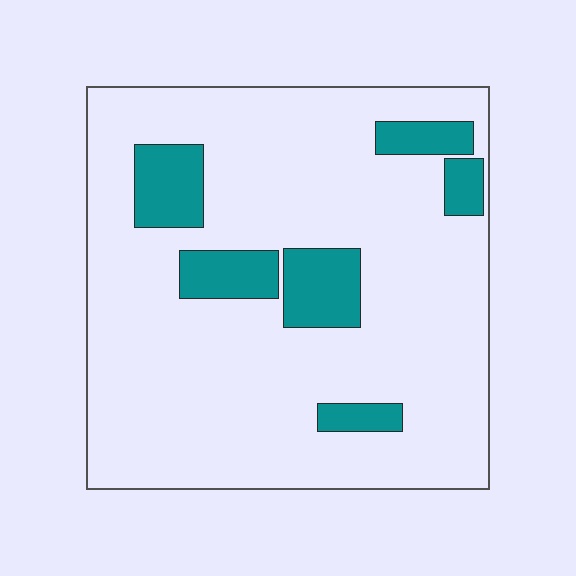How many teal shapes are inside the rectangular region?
6.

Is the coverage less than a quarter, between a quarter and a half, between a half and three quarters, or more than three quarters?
Less than a quarter.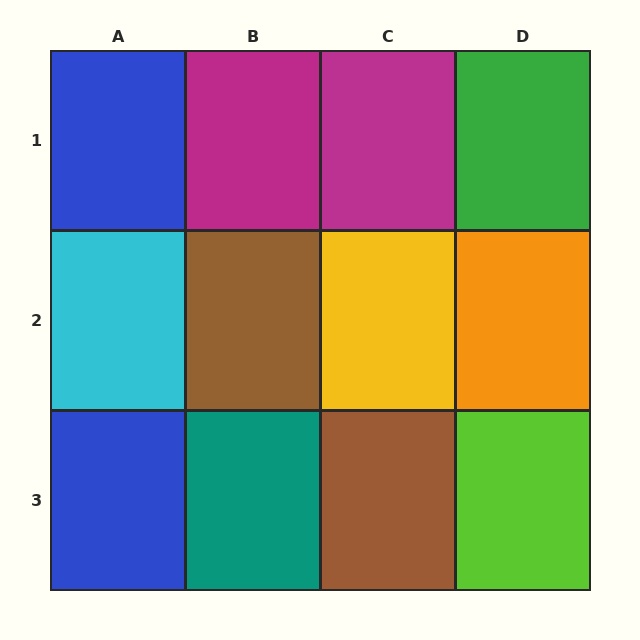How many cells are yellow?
1 cell is yellow.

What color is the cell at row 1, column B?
Magenta.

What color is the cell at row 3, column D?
Lime.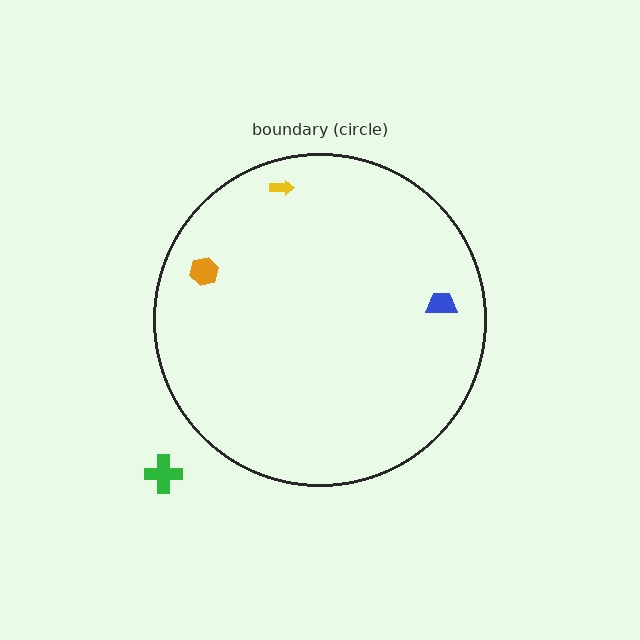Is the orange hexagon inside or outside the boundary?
Inside.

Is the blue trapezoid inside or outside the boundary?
Inside.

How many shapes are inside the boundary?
3 inside, 1 outside.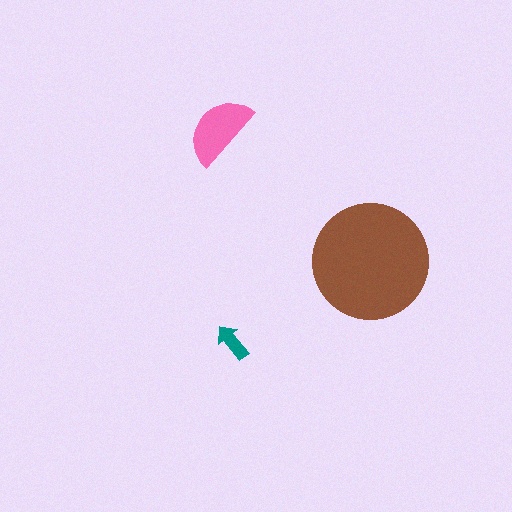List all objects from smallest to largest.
The teal arrow, the pink semicircle, the brown circle.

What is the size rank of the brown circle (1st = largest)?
1st.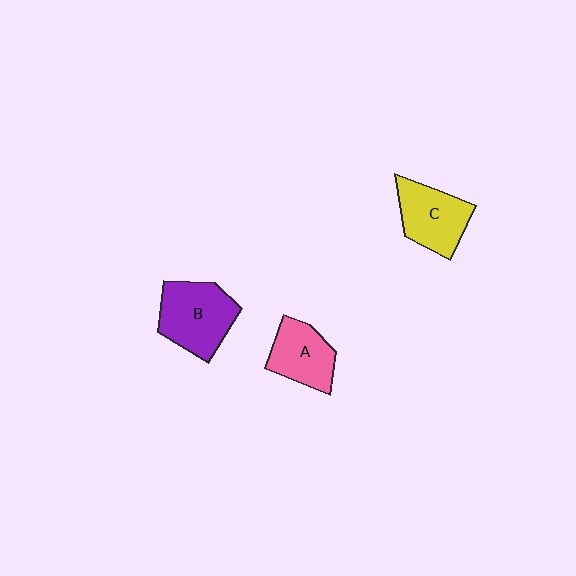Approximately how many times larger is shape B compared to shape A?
Approximately 1.3 times.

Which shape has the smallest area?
Shape A (pink).